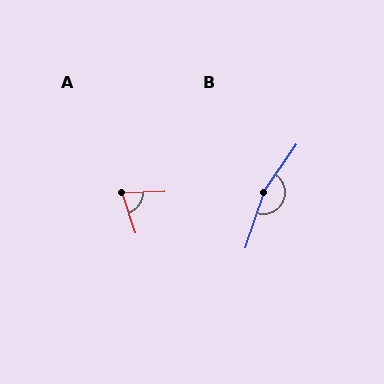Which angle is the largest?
B, at approximately 164 degrees.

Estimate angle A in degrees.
Approximately 73 degrees.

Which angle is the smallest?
A, at approximately 73 degrees.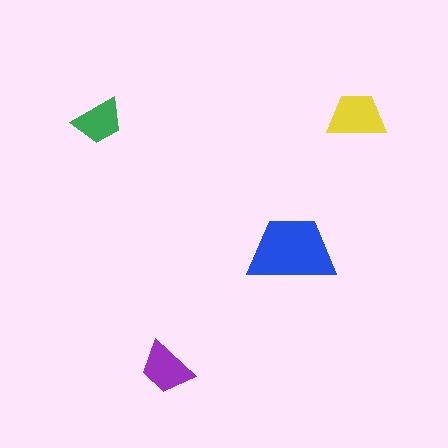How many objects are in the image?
There are 4 objects in the image.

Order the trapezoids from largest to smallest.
the blue one, the yellow one, the purple one, the green one.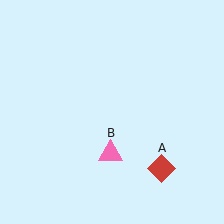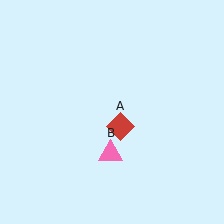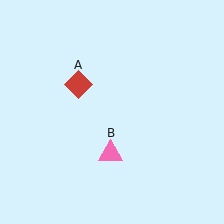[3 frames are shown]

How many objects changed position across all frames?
1 object changed position: red diamond (object A).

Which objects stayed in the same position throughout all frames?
Pink triangle (object B) remained stationary.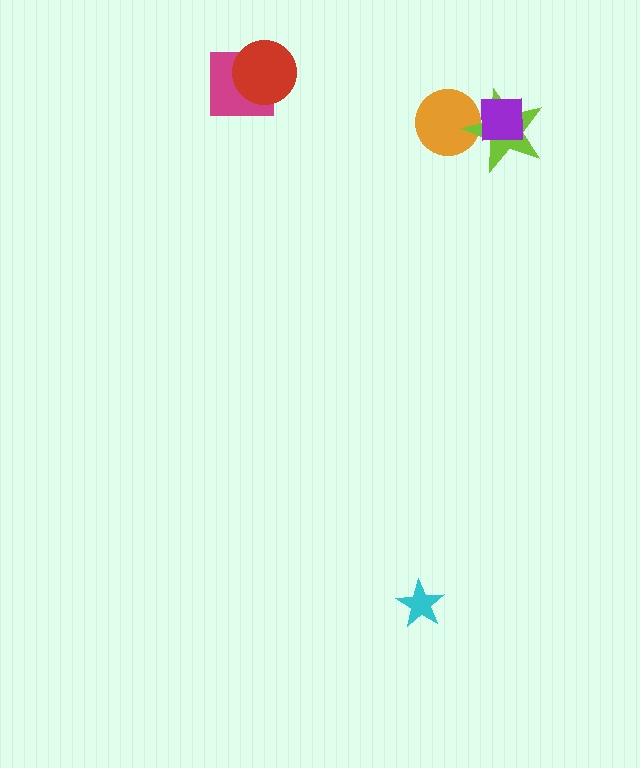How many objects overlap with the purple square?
2 objects overlap with the purple square.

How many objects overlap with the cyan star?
0 objects overlap with the cyan star.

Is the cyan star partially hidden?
No, no other shape covers it.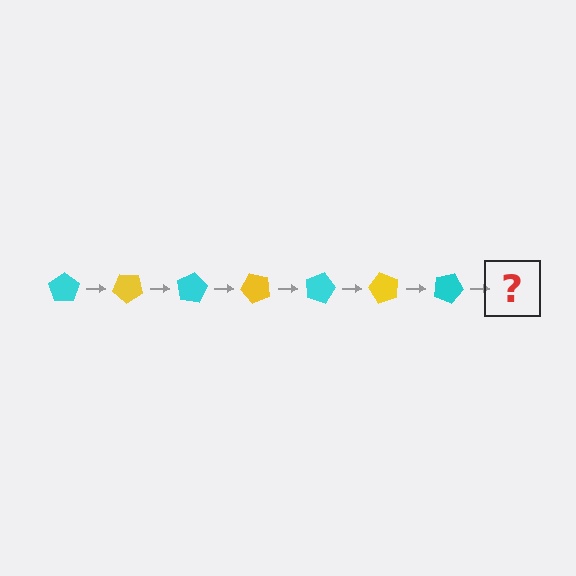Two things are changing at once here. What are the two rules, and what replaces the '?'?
The two rules are that it rotates 40 degrees each step and the color cycles through cyan and yellow. The '?' should be a yellow pentagon, rotated 280 degrees from the start.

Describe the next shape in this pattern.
It should be a yellow pentagon, rotated 280 degrees from the start.